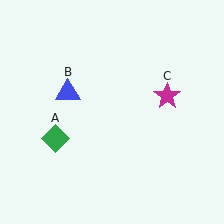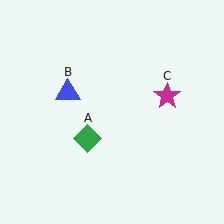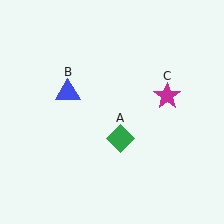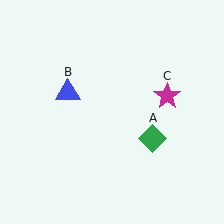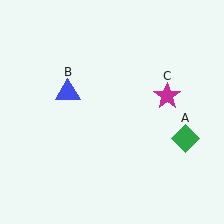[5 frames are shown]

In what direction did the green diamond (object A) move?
The green diamond (object A) moved right.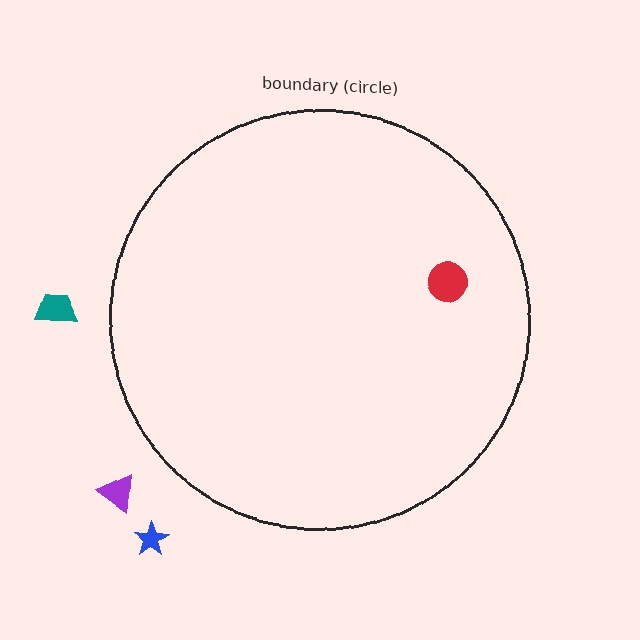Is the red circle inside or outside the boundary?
Inside.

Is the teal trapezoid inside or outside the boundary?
Outside.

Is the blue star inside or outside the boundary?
Outside.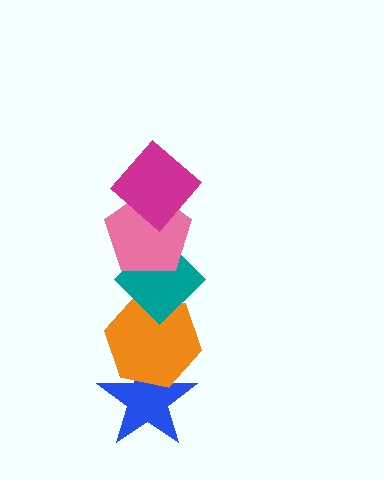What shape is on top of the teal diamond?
The pink pentagon is on top of the teal diamond.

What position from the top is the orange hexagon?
The orange hexagon is 4th from the top.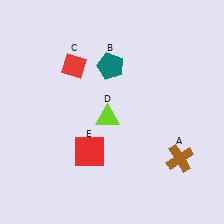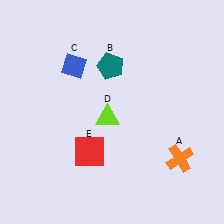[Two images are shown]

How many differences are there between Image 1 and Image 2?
There are 2 differences between the two images.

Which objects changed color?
A changed from brown to orange. C changed from red to blue.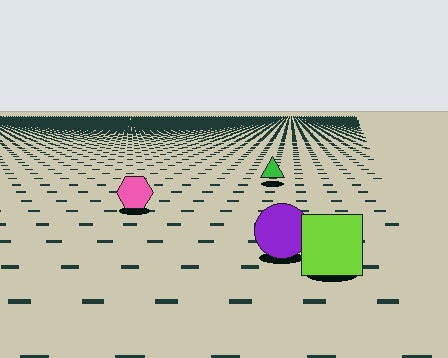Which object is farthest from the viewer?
The green triangle is farthest from the viewer. It appears smaller and the ground texture around it is denser.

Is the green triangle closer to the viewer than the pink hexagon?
No. The pink hexagon is closer — you can tell from the texture gradient: the ground texture is coarser near it.